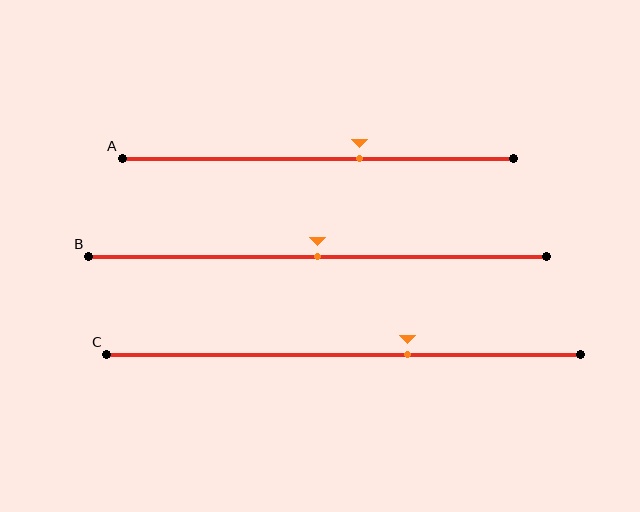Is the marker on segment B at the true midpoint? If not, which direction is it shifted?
Yes, the marker on segment B is at the true midpoint.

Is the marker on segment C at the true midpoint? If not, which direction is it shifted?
No, the marker on segment C is shifted to the right by about 13% of the segment length.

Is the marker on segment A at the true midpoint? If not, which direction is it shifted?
No, the marker on segment A is shifted to the right by about 11% of the segment length.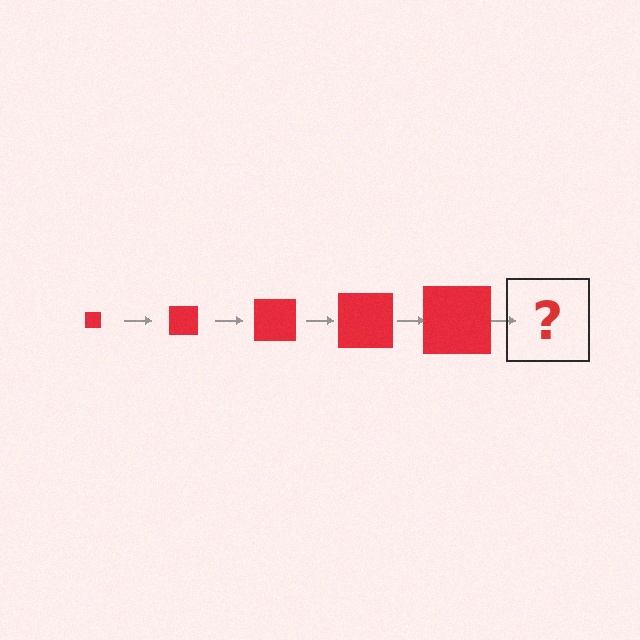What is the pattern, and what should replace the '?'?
The pattern is that the square gets progressively larger each step. The '?' should be a red square, larger than the previous one.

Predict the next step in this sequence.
The next step is a red square, larger than the previous one.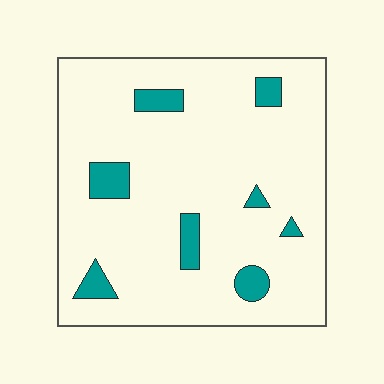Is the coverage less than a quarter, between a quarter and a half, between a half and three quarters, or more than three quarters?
Less than a quarter.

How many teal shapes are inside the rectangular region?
8.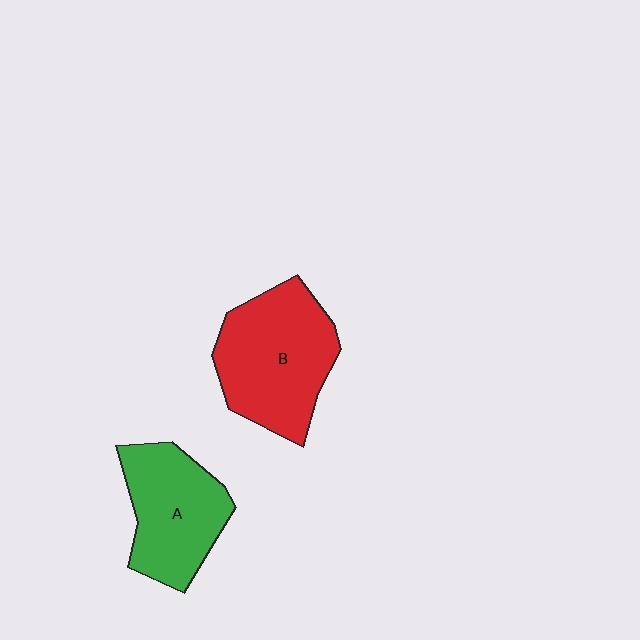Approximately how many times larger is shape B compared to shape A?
Approximately 1.2 times.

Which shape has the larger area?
Shape B (red).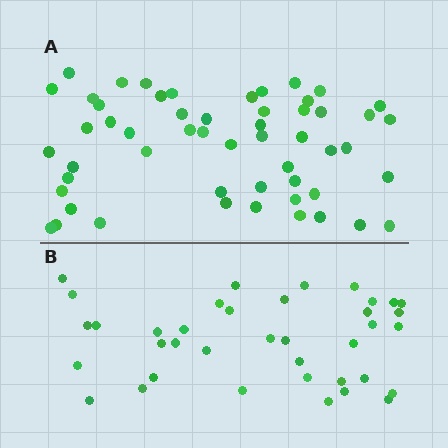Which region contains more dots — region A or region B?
Region A (the top region) has more dots.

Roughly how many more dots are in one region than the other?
Region A has approximately 15 more dots than region B.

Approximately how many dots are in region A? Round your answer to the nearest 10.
About 50 dots. (The exact count is 54, which rounds to 50.)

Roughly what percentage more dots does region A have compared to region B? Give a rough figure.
About 40% more.